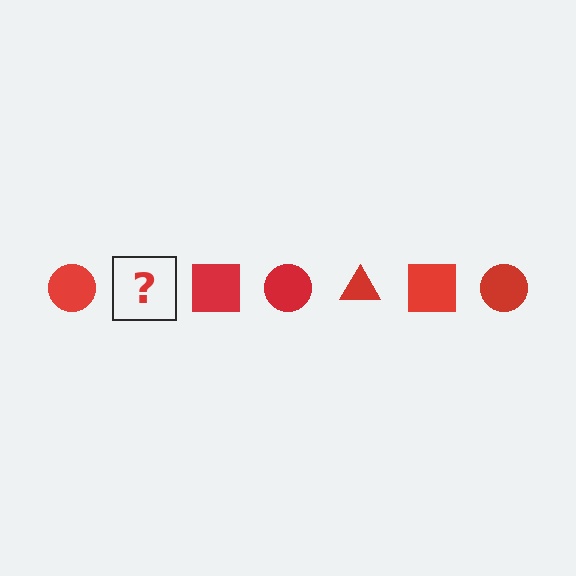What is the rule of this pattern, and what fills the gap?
The rule is that the pattern cycles through circle, triangle, square shapes in red. The gap should be filled with a red triangle.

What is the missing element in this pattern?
The missing element is a red triangle.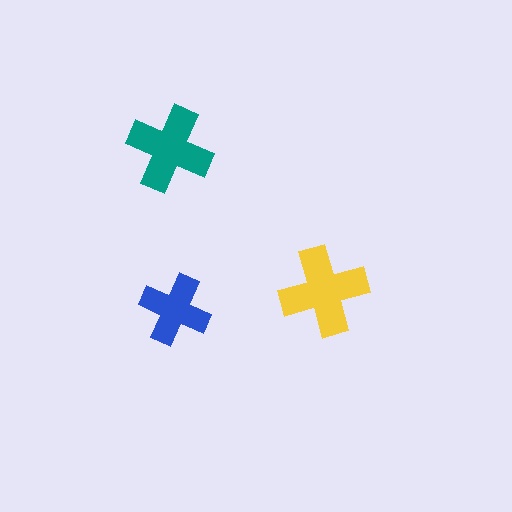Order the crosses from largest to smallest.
the yellow one, the teal one, the blue one.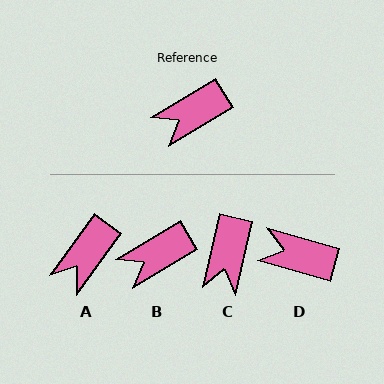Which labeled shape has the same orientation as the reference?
B.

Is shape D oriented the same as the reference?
No, it is off by about 46 degrees.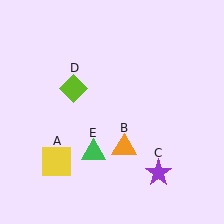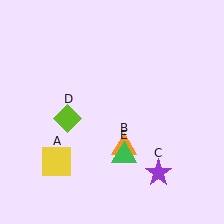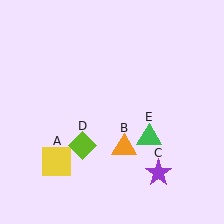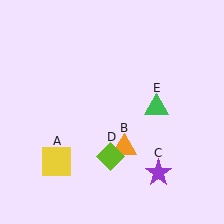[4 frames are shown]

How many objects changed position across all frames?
2 objects changed position: lime diamond (object D), green triangle (object E).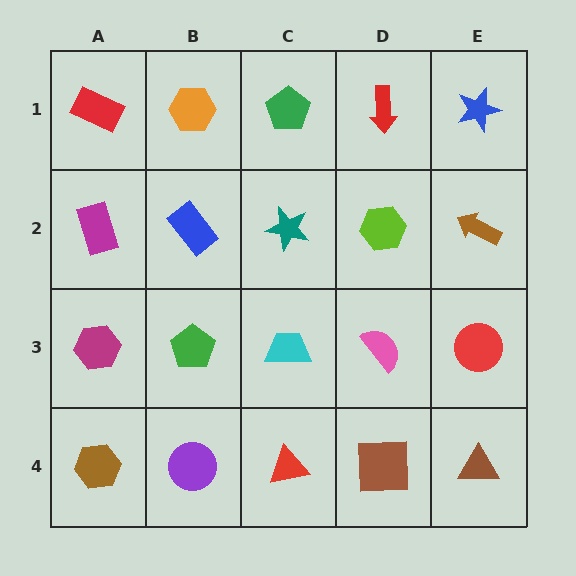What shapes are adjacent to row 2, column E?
A blue star (row 1, column E), a red circle (row 3, column E), a lime hexagon (row 2, column D).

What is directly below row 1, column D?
A lime hexagon.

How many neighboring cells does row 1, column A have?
2.